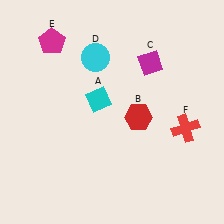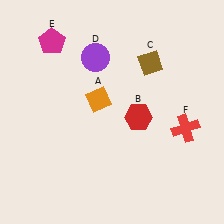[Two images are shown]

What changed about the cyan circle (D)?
In Image 1, D is cyan. In Image 2, it changed to purple.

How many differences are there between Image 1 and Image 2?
There are 3 differences between the two images.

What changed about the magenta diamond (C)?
In Image 1, C is magenta. In Image 2, it changed to brown.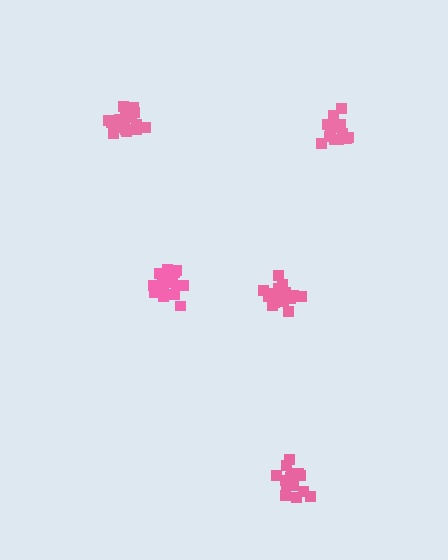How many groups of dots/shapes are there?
There are 5 groups.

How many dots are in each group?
Group 1: 19 dots, Group 2: 20 dots, Group 3: 17 dots, Group 4: 15 dots, Group 5: 19 dots (90 total).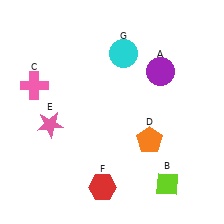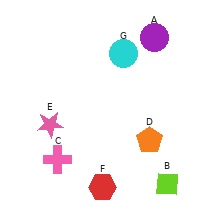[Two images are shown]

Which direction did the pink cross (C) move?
The pink cross (C) moved down.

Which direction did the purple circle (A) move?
The purple circle (A) moved up.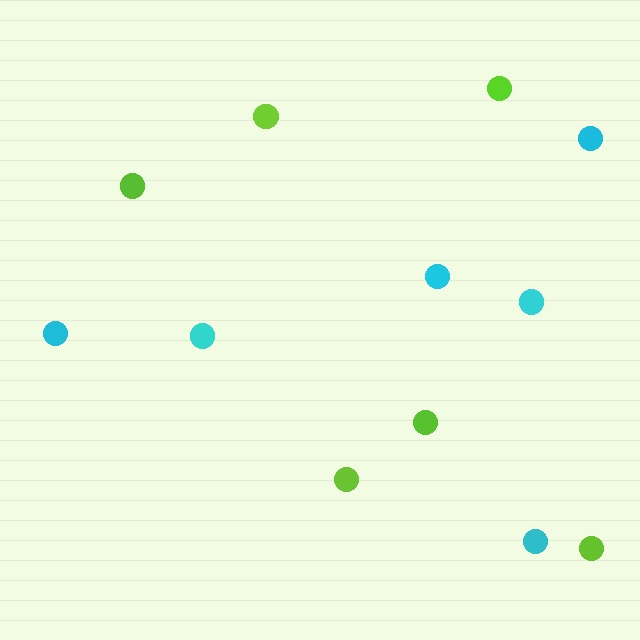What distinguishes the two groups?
There are 2 groups: one group of lime circles (6) and one group of cyan circles (6).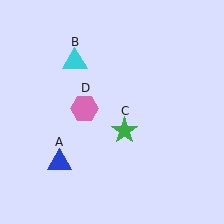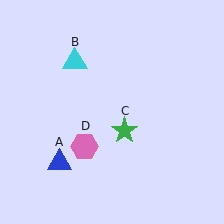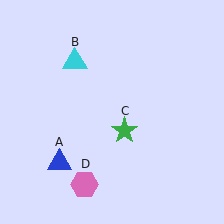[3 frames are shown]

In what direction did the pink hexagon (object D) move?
The pink hexagon (object D) moved down.